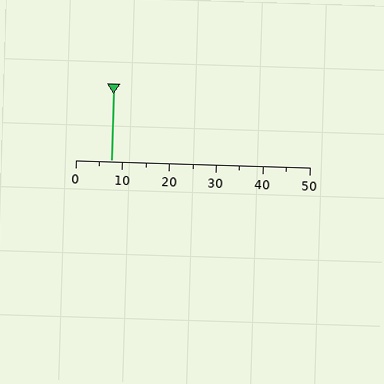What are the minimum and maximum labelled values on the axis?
The axis runs from 0 to 50.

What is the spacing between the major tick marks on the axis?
The major ticks are spaced 10 apart.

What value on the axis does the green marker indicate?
The marker indicates approximately 7.5.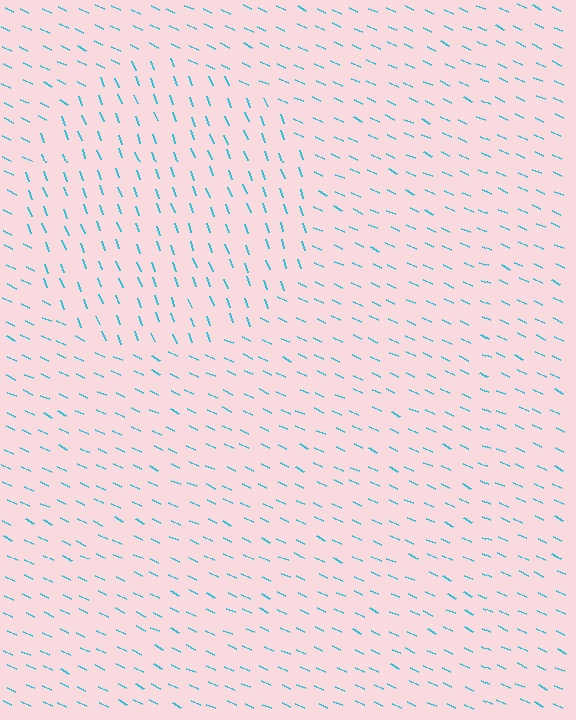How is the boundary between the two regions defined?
The boundary is defined purely by a change in line orientation (approximately 45 degrees difference). All lines are the same color and thickness.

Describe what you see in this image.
The image is filled with small cyan line segments. A circle region in the image has lines oriented differently from the surrounding lines, creating a visible texture boundary.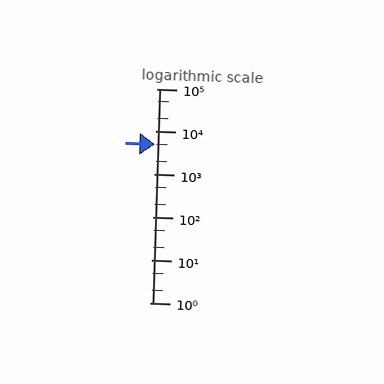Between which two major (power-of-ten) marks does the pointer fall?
The pointer is between 1000 and 10000.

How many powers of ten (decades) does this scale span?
The scale spans 5 decades, from 1 to 100000.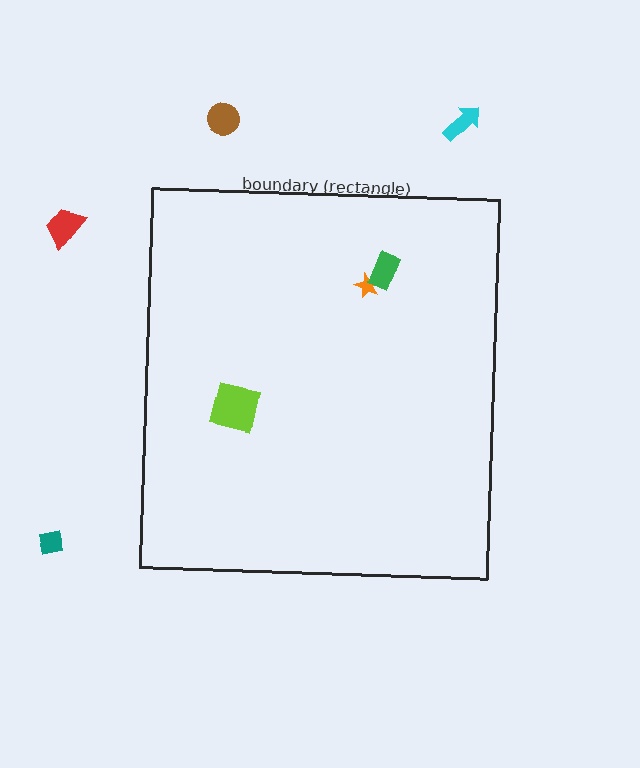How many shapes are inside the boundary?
3 inside, 4 outside.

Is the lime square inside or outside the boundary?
Inside.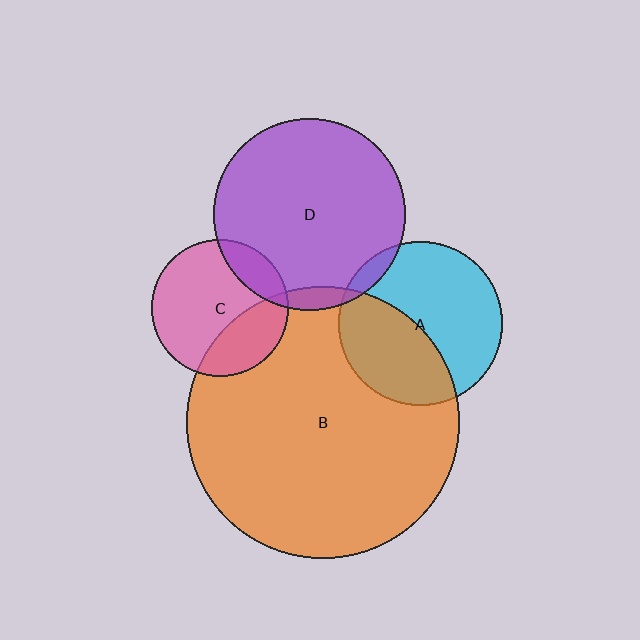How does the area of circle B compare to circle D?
Approximately 2.0 times.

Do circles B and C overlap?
Yes.